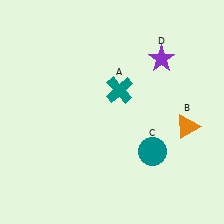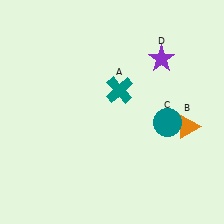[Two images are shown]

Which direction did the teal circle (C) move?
The teal circle (C) moved up.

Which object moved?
The teal circle (C) moved up.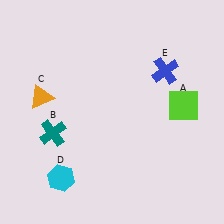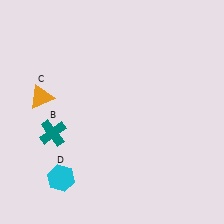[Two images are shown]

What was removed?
The lime square (A), the blue cross (E) were removed in Image 2.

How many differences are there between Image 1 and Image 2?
There are 2 differences between the two images.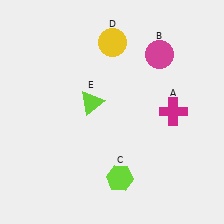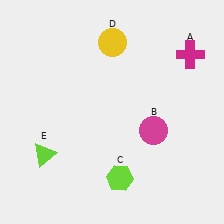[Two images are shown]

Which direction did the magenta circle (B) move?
The magenta circle (B) moved down.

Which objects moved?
The objects that moved are: the magenta cross (A), the magenta circle (B), the lime triangle (E).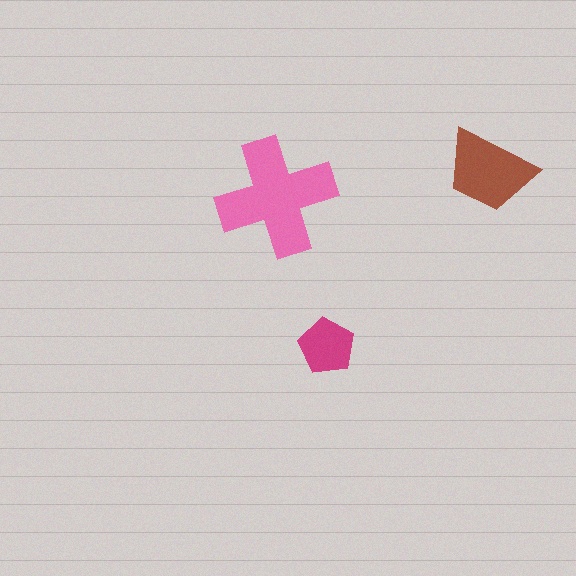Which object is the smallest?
The magenta pentagon.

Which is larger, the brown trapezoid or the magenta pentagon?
The brown trapezoid.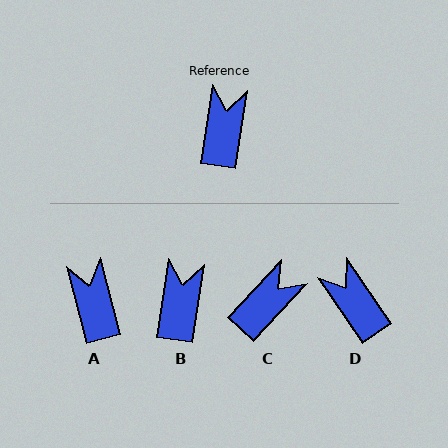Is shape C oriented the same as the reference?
No, it is off by about 34 degrees.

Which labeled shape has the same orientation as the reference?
B.